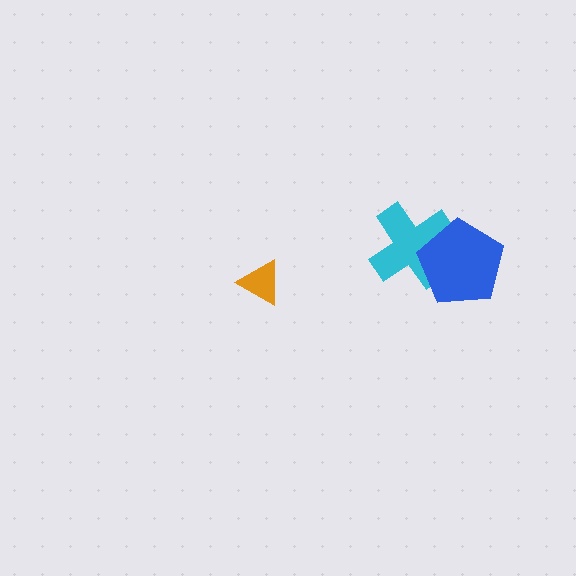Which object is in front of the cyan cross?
The blue pentagon is in front of the cyan cross.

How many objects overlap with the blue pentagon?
1 object overlaps with the blue pentagon.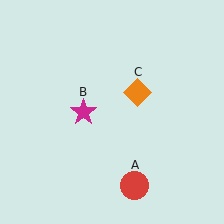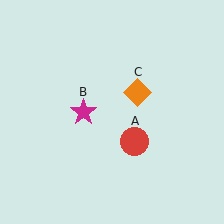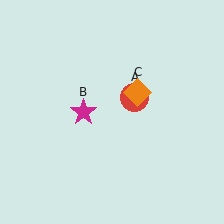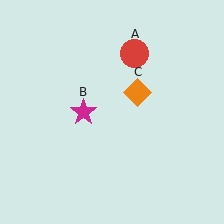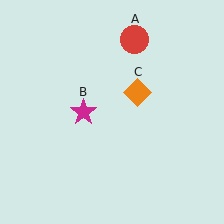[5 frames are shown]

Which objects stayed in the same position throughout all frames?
Magenta star (object B) and orange diamond (object C) remained stationary.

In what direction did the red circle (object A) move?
The red circle (object A) moved up.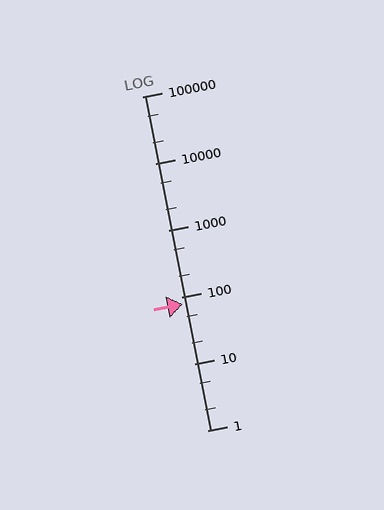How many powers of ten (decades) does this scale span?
The scale spans 5 decades, from 1 to 100000.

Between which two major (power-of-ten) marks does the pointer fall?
The pointer is between 10 and 100.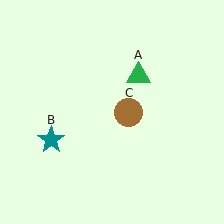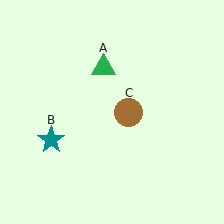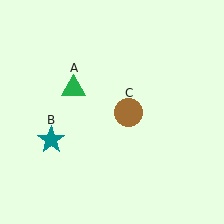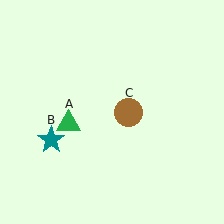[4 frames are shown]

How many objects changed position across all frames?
1 object changed position: green triangle (object A).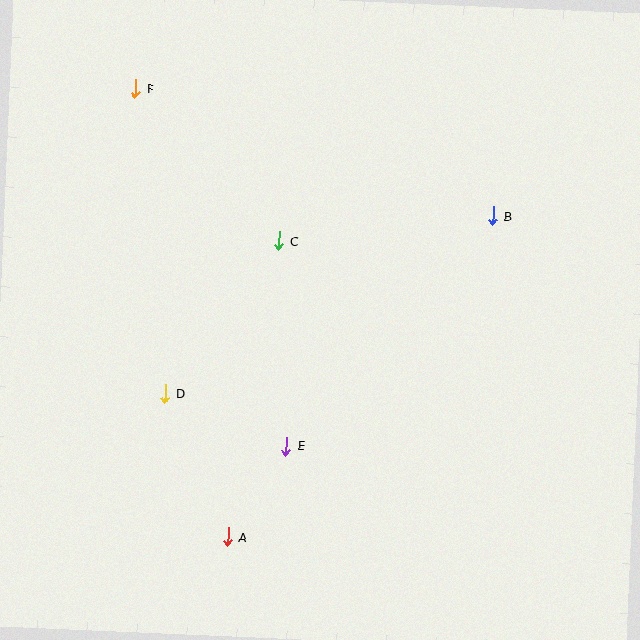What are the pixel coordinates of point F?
Point F is at (136, 89).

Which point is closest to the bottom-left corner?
Point A is closest to the bottom-left corner.